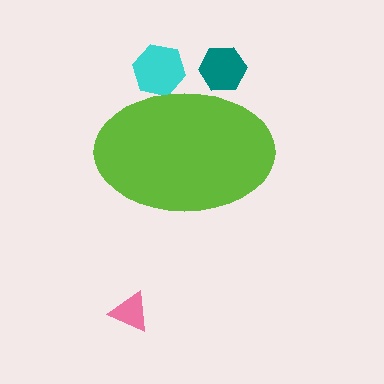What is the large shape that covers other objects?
A lime ellipse.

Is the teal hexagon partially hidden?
Yes, the teal hexagon is partially hidden behind the lime ellipse.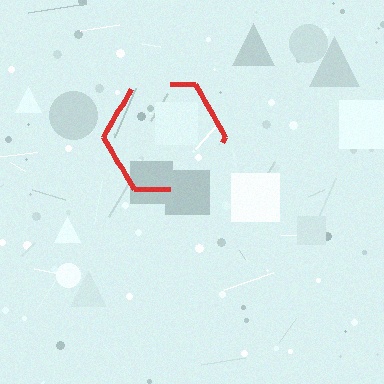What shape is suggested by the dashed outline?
The dashed outline suggests a hexagon.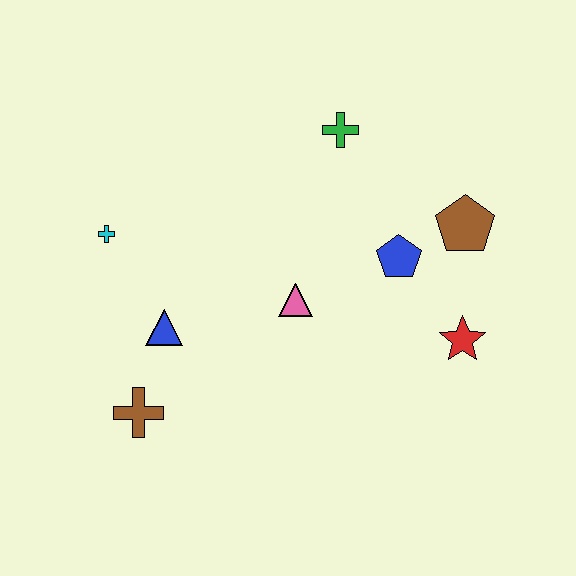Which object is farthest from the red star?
The cyan cross is farthest from the red star.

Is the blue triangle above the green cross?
No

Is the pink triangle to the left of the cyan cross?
No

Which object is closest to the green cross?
The blue pentagon is closest to the green cross.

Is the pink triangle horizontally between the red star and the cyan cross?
Yes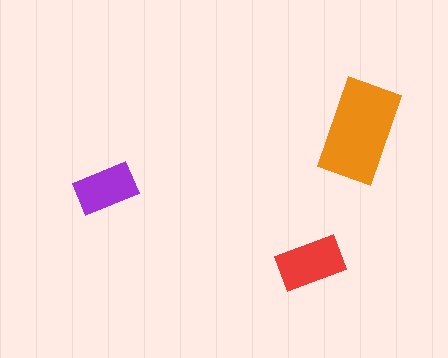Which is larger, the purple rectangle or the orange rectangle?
The orange one.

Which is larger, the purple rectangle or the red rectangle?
The red one.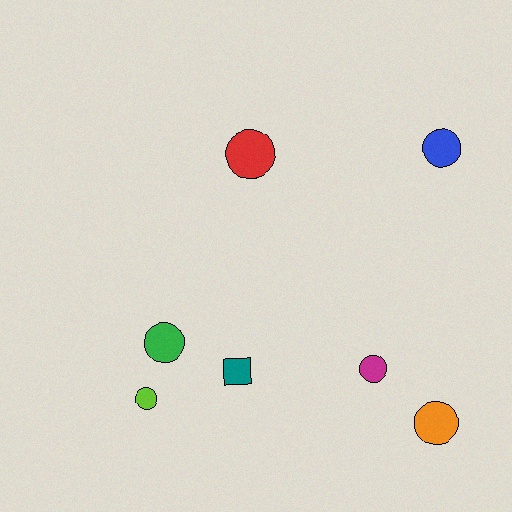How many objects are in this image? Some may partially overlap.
There are 7 objects.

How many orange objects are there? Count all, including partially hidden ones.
There is 1 orange object.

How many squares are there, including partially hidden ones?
There is 1 square.